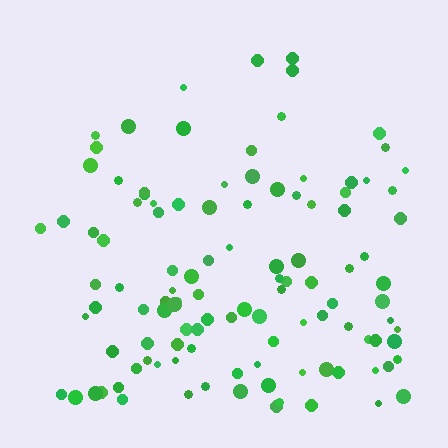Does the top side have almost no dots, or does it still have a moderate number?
Still a moderate number, just noticeably fewer than the bottom.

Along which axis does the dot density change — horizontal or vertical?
Vertical.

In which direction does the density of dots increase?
From top to bottom, with the bottom side densest.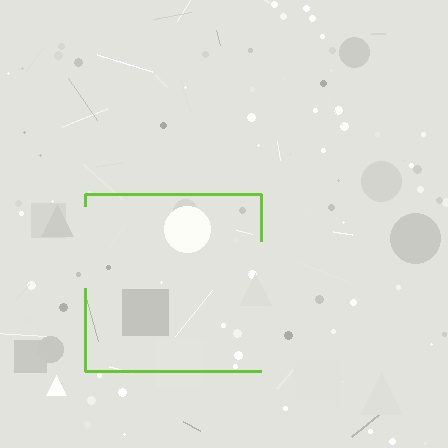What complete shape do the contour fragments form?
The contour fragments form a square.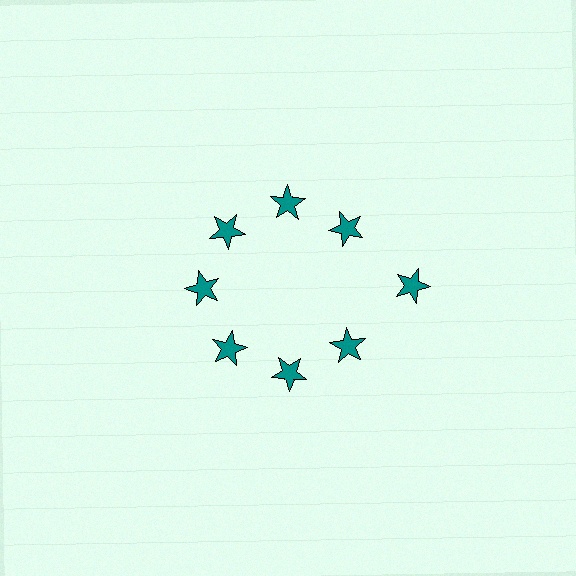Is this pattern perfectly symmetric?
No. The 8 teal stars are arranged in a ring, but one element near the 3 o'clock position is pushed outward from the center, breaking the 8-fold rotational symmetry.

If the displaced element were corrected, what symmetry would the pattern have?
It would have 8-fold rotational symmetry — the pattern would map onto itself every 45 degrees.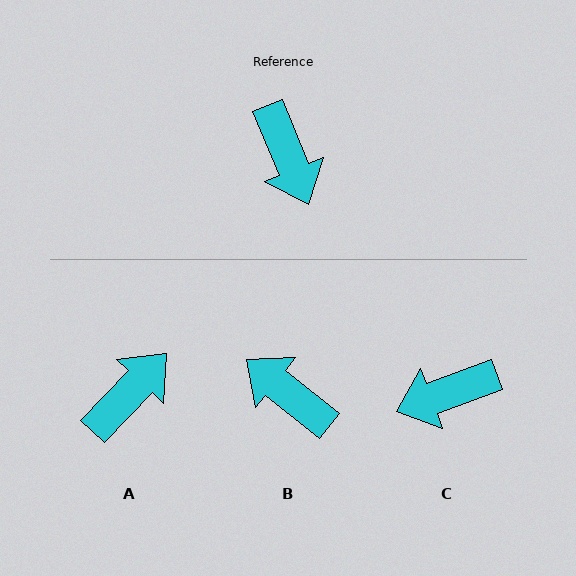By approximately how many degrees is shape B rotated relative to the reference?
Approximately 151 degrees clockwise.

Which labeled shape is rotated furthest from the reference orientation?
B, about 151 degrees away.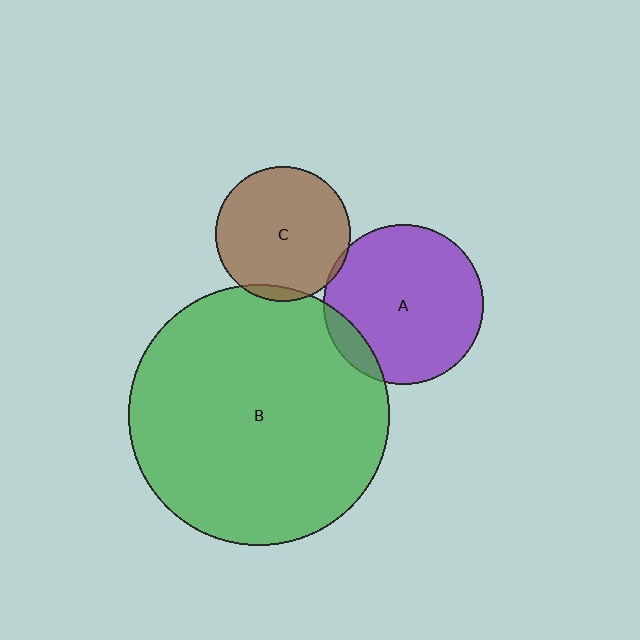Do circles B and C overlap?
Yes.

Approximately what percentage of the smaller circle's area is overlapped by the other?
Approximately 5%.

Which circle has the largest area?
Circle B (green).